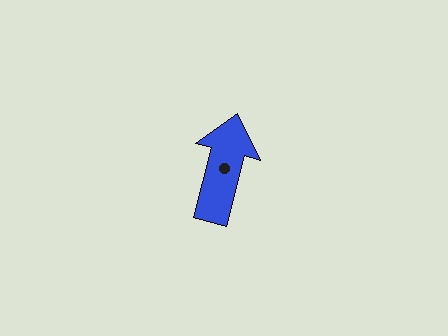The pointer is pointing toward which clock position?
Roughly 12 o'clock.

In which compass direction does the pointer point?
North.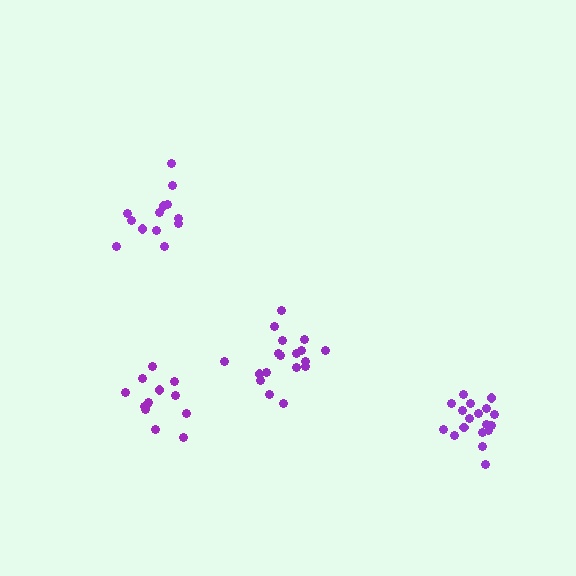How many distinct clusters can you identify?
There are 4 distinct clusters.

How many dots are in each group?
Group 1: 13 dots, Group 2: 18 dots, Group 3: 13 dots, Group 4: 18 dots (62 total).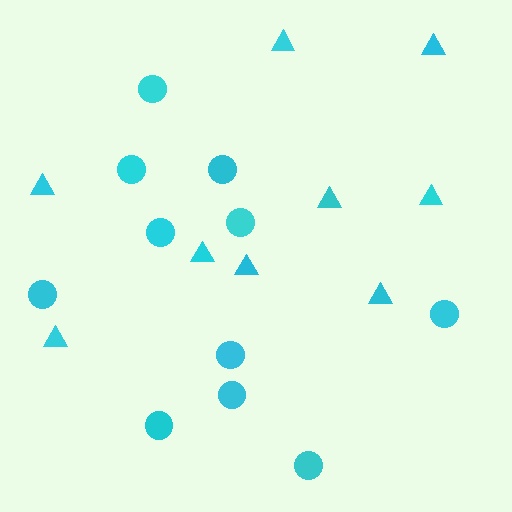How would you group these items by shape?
There are 2 groups: one group of circles (11) and one group of triangles (9).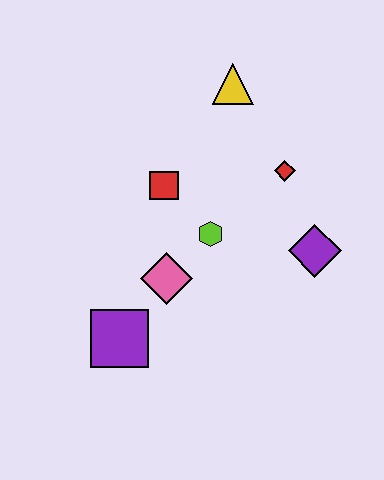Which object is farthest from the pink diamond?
The yellow triangle is farthest from the pink diamond.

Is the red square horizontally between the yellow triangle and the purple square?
Yes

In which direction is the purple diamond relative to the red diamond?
The purple diamond is below the red diamond.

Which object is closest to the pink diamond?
The lime hexagon is closest to the pink diamond.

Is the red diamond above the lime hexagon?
Yes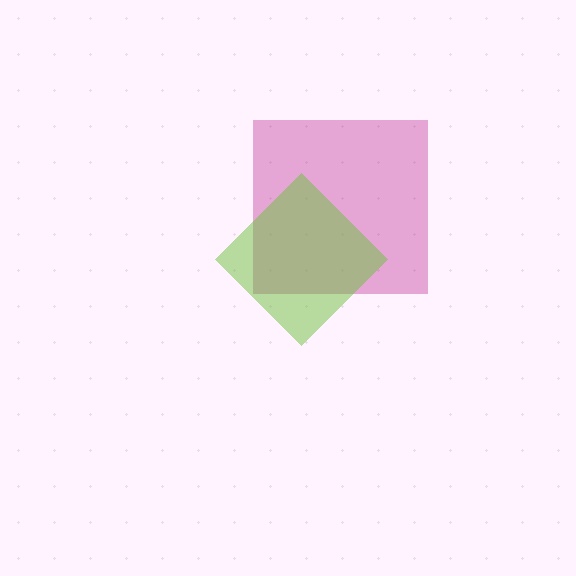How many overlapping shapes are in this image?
There are 2 overlapping shapes in the image.